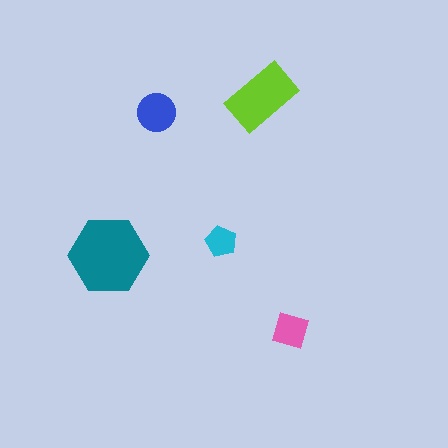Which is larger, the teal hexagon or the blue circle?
The teal hexagon.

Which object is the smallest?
The cyan pentagon.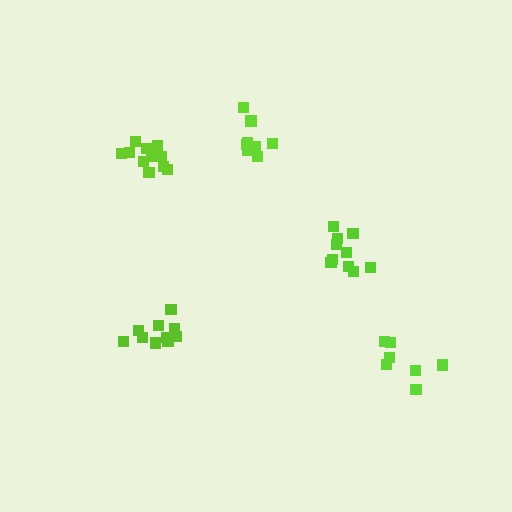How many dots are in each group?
Group 1: 8 dots, Group 2: 10 dots, Group 3: 11 dots, Group 4: 10 dots, Group 5: 7 dots (46 total).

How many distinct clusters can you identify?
There are 5 distinct clusters.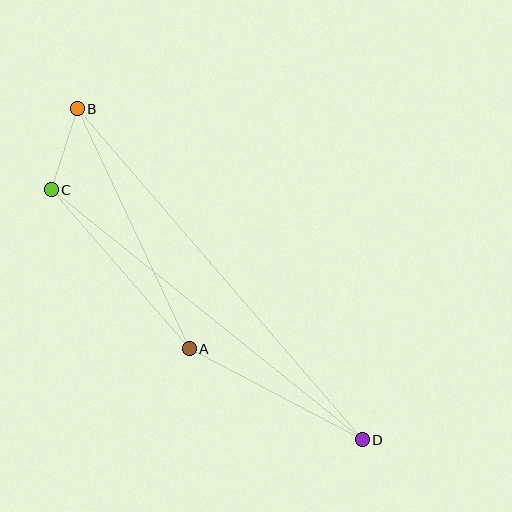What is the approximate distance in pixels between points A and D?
The distance between A and D is approximately 195 pixels.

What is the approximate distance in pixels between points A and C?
The distance between A and C is approximately 210 pixels.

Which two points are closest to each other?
Points B and C are closest to each other.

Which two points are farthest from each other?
Points B and D are farthest from each other.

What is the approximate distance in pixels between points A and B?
The distance between A and B is approximately 265 pixels.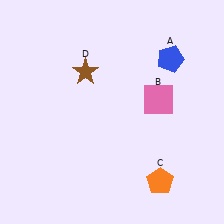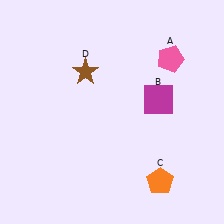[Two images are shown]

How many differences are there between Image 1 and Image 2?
There are 2 differences between the two images.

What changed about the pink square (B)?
In Image 1, B is pink. In Image 2, it changed to magenta.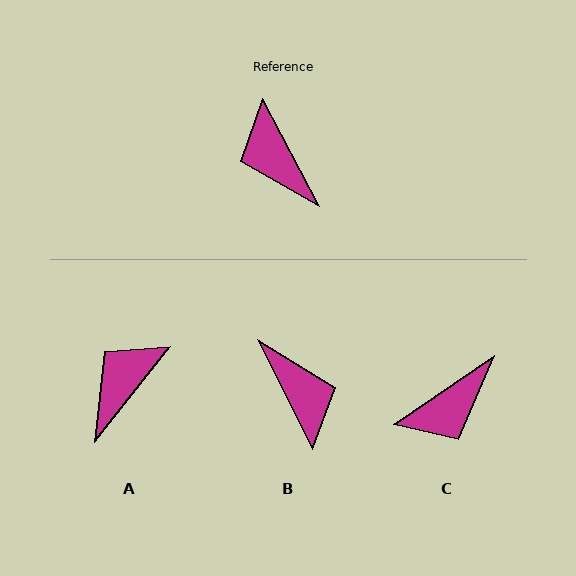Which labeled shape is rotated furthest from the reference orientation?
B, about 179 degrees away.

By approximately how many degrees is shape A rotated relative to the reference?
Approximately 66 degrees clockwise.